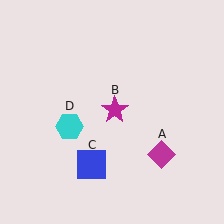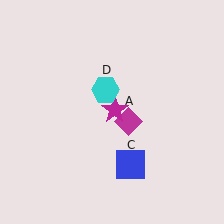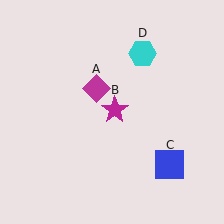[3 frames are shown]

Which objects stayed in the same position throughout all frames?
Magenta star (object B) remained stationary.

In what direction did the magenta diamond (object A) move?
The magenta diamond (object A) moved up and to the left.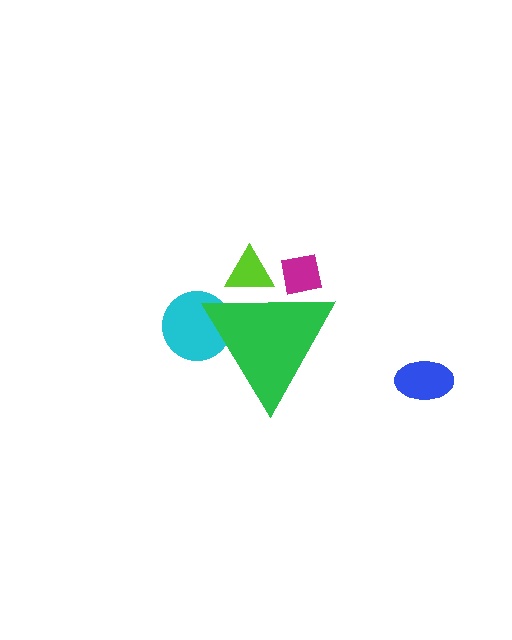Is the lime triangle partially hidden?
Yes, the lime triangle is partially hidden behind the green triangle.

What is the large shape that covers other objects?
A green triangle.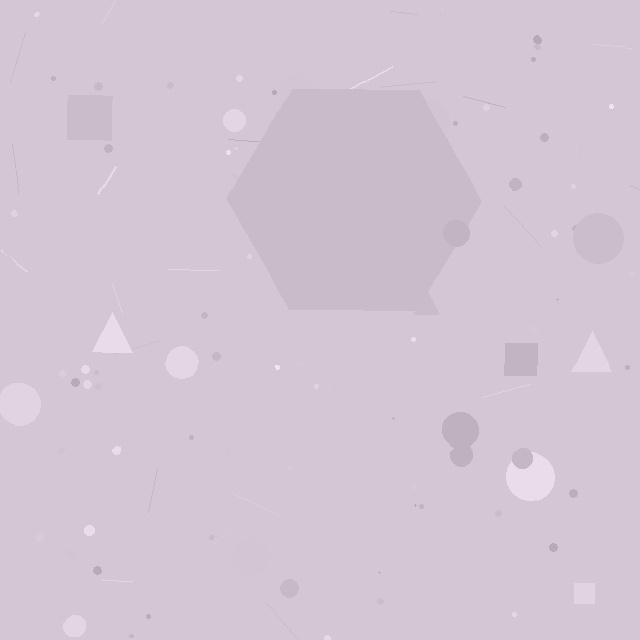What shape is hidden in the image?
A hexagon is hidden in the image.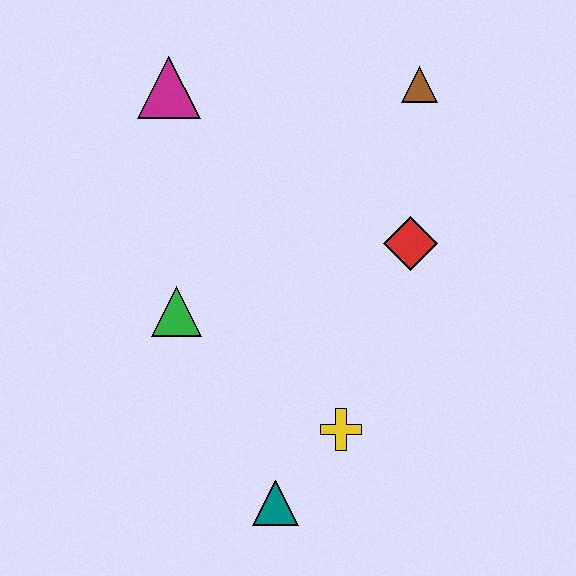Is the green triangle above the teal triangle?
Yes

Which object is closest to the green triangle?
The yellow cross is closest to the green triangle.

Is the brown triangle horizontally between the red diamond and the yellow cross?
No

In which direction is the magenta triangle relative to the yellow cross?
The magenta triangle is above the yellow cross.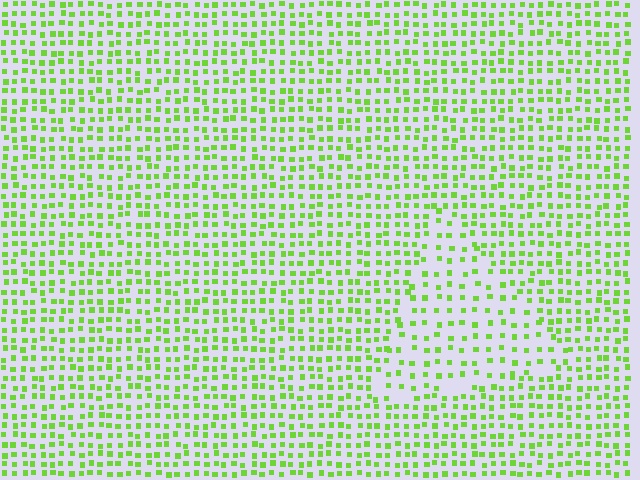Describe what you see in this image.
The image contains small lime elements arranged at two different densities. A triangle-shaped region is visible where the elements are less densely packed than the surrounding area.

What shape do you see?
I see a triangle.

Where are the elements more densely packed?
The elements are more densely packed outside the triangle boundary.